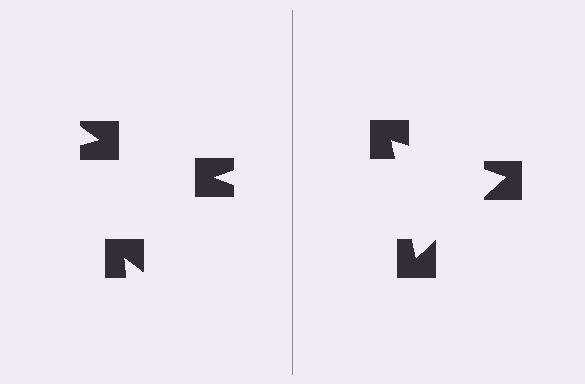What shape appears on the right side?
An illusory triangle.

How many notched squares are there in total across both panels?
6 — 3 on each side.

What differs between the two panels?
The notched squares are positioned identically on both sides; only the wedge orientations differ. On the right they align to a triangle; on the left they are misaligned.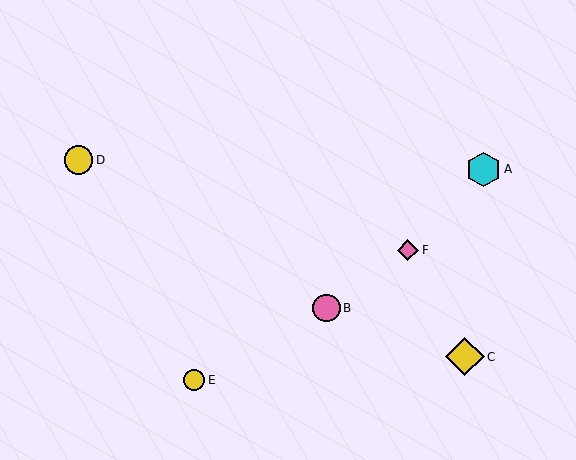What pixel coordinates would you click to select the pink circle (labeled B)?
Click at (326, 308) to select the pink circle B.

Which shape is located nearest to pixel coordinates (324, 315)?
The pink circle (labeled B) at (326, 308) is nearest to that location.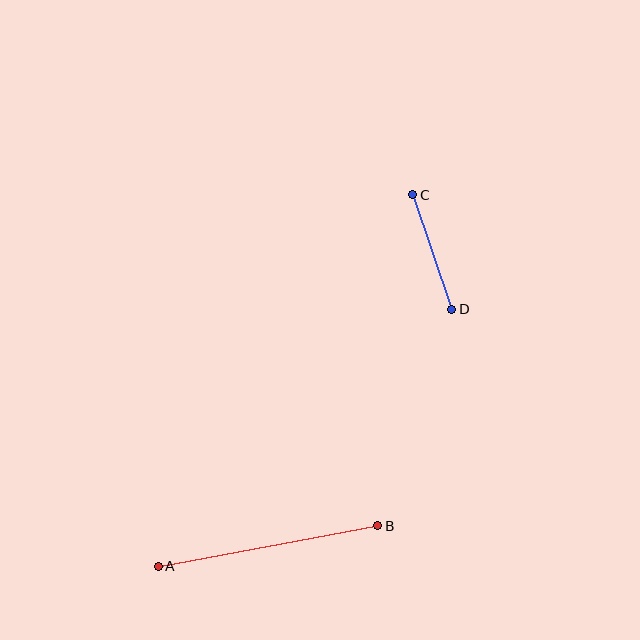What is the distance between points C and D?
The distance is approximately 121 pixels.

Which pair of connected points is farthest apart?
Points A and B are farthest apart.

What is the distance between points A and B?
The distance is approximately 223 pixels.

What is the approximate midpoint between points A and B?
The midpoint is at approximately (268, 546) pixels.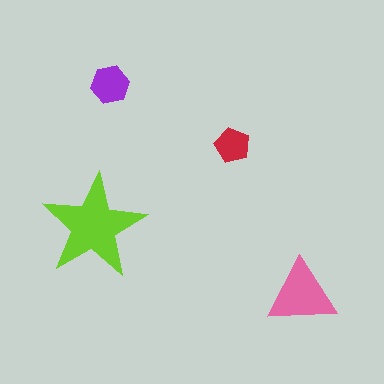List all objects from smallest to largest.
The red pentagon, the purple hexagon, the pink triangle, the lime star.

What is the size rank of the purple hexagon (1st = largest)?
3rd.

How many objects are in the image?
There are 4 objects in the image.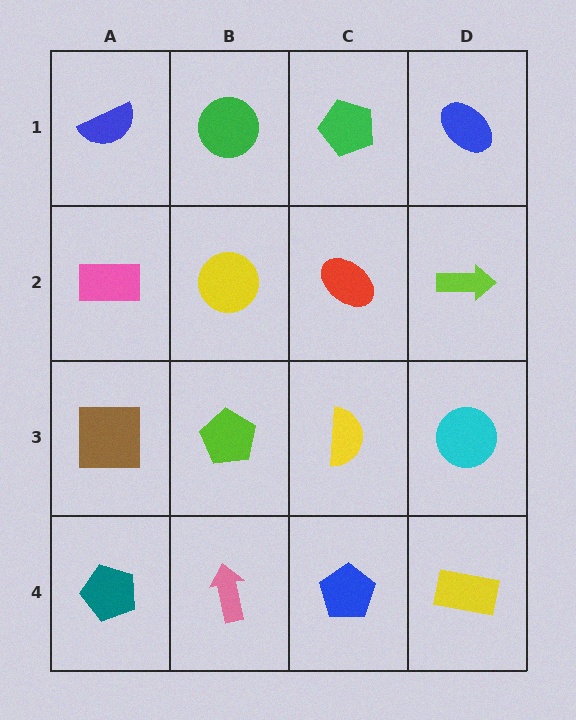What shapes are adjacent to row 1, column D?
A lime arrow (row 2, column D), a green pentagon (row 1, column C).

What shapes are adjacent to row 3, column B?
A yellow circle (row 2, column B), a pink arrow (row 4, column B), a brown square (row 3, column A), a yellow semicircle (row 3, column C).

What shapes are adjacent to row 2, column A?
A blue semicircle (row 1, column A), a brown square (row 3, column A), a yellow circle (row 2, column B).